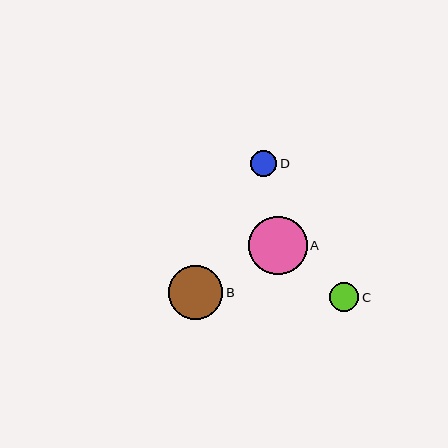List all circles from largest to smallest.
From largest to smallest: A, B, C, D.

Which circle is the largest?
Circle A is the largest with a size of approximately 58 pixels.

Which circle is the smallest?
Circle D is the smallest with a size of approximately 26 pixels.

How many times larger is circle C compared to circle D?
Circle C is approximately 1.1 times the size of circle D.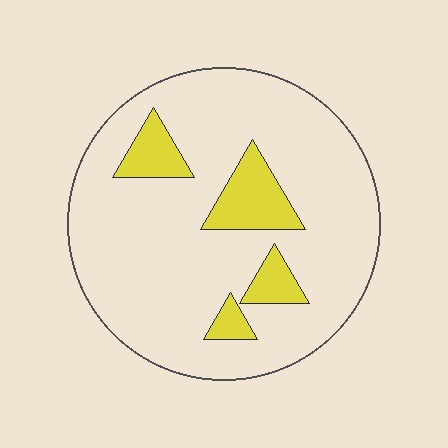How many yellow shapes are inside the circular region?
4.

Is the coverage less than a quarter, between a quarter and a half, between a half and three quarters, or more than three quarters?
Less than a quarter.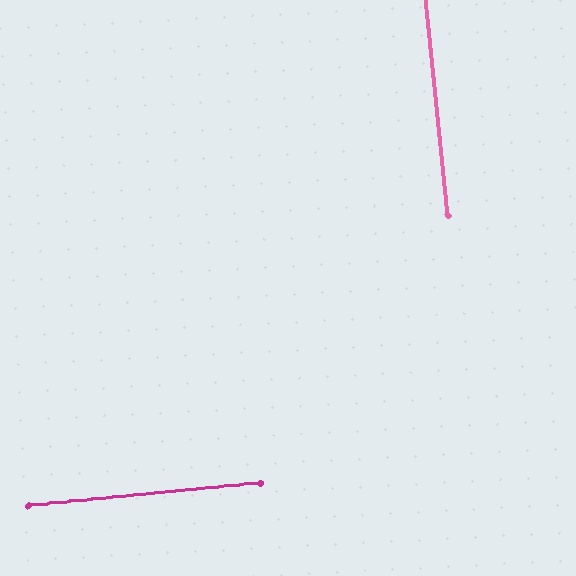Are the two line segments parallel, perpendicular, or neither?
Perpendicular — they meet at approximately 90°.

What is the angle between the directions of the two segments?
Approximately 90 degrees.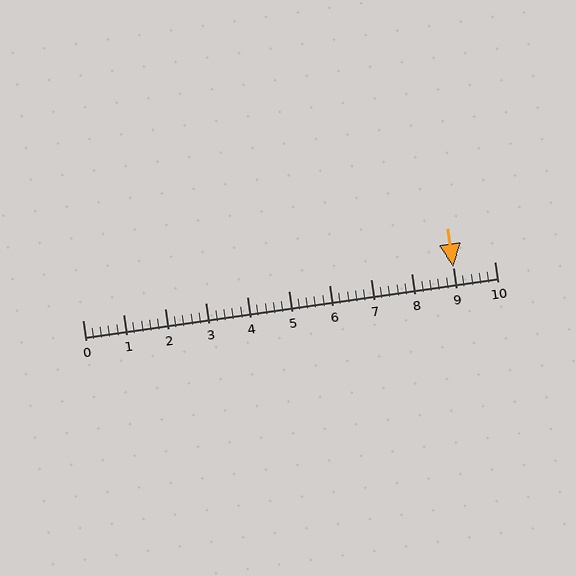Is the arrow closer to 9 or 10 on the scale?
The arrow is closer to 9.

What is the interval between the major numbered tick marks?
The major tick marks are spaced 1 units apart.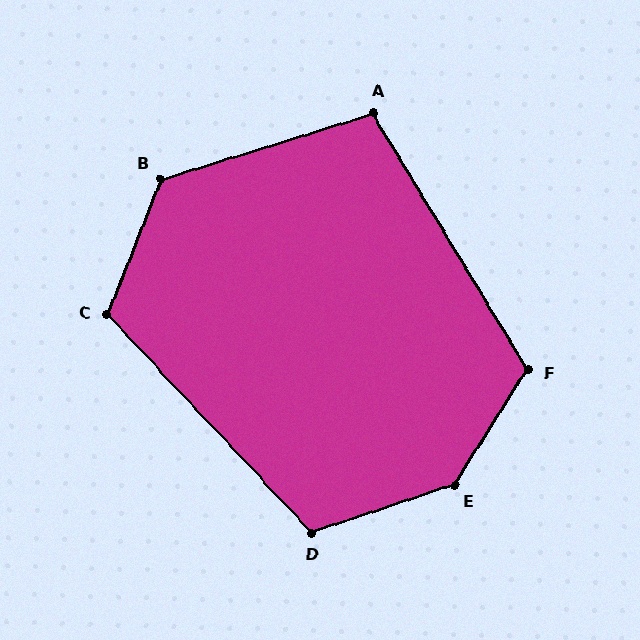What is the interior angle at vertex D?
Approximately 115 degrees (obtuse).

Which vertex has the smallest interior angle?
A, at approximately 104 degrees.